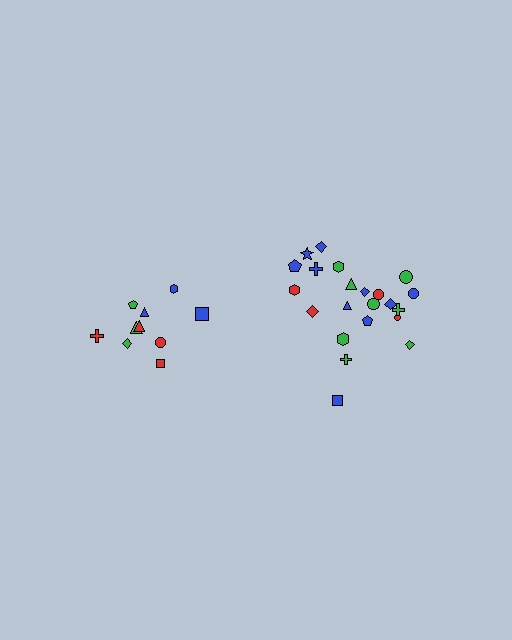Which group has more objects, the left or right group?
The right group.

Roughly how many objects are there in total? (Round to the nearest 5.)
Roughly 30 objects in total.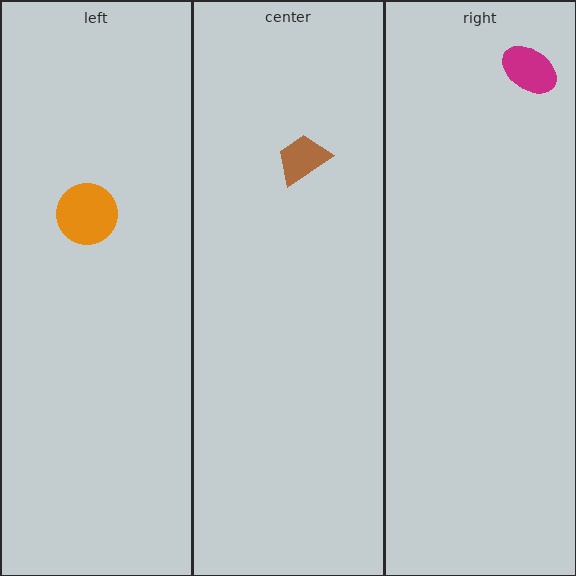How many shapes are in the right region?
1.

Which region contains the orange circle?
The left region.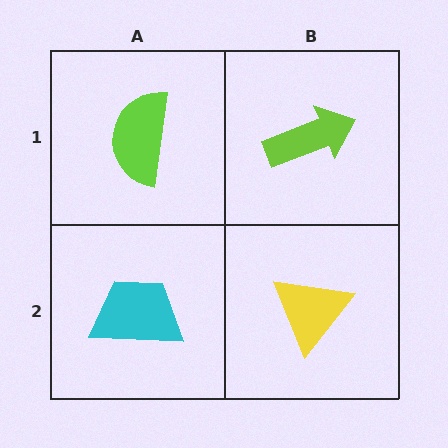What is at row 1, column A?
A lime semicircle.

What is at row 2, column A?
A cyan trapezoid.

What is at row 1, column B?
A lime arrow.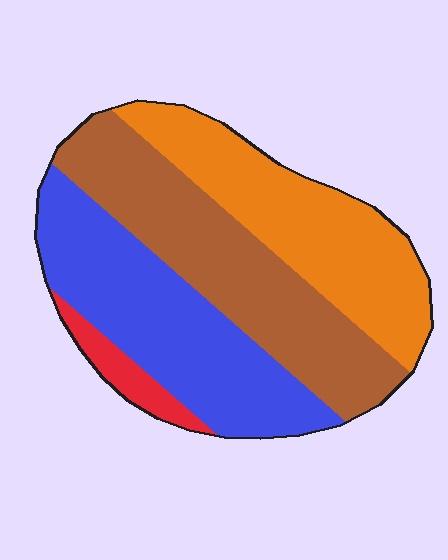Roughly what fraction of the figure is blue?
Blue covers about 30% of the figure.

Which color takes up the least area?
Red, at roughly 5%.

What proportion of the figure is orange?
Orange covers roughly 30% of the figure.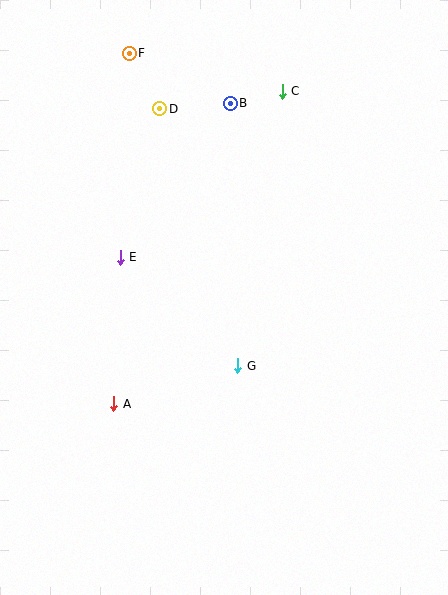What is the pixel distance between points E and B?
The distance between E and B is 189 pixels.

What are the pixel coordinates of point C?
Point C is at (282, 91).